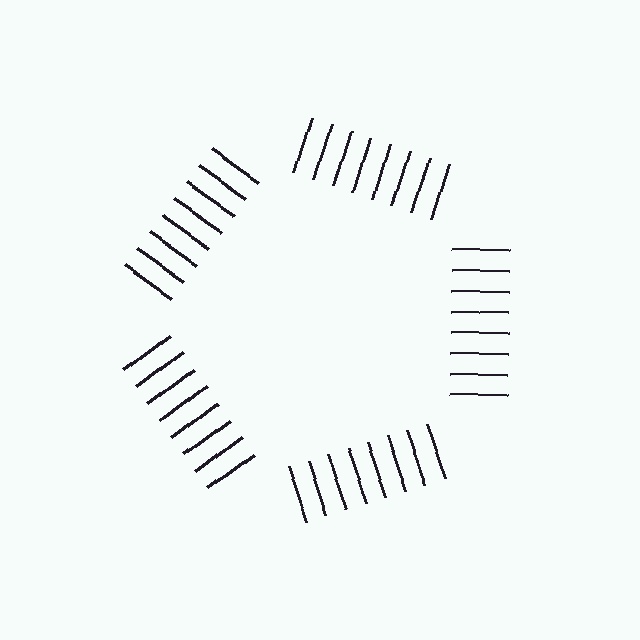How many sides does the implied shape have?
5 sides — the line-ends trace a pentagon.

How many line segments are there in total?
40 — 8 along each of the 5 edges.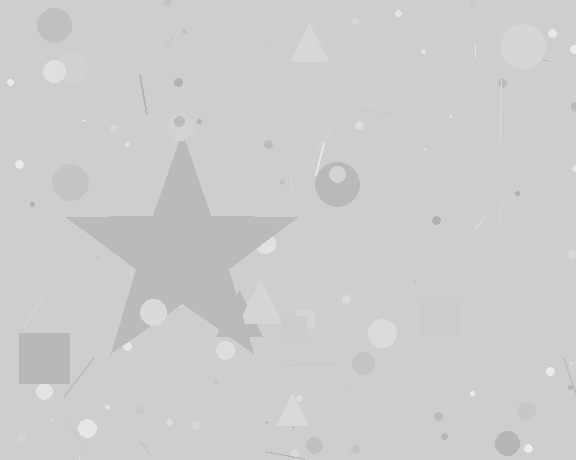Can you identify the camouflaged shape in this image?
The camouflaged shape is a star.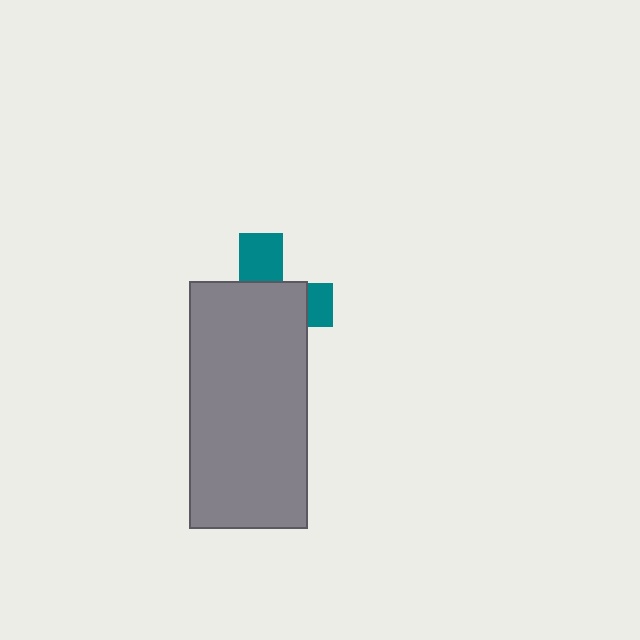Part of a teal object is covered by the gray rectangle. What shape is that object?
It is a cross.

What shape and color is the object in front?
The object in front is a gray rectangle.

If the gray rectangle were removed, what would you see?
You would see the complete teal cross.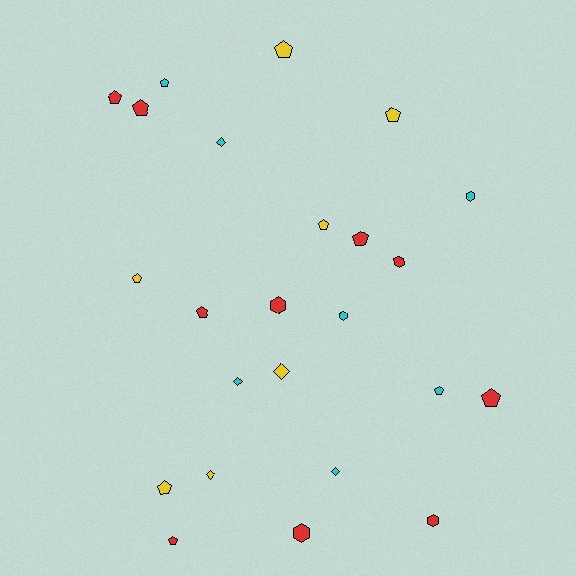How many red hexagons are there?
There are 4 red hexagons.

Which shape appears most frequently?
Pentagon, with 13 objects.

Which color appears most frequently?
Red, with 10 objects.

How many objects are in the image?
There are 24 objects.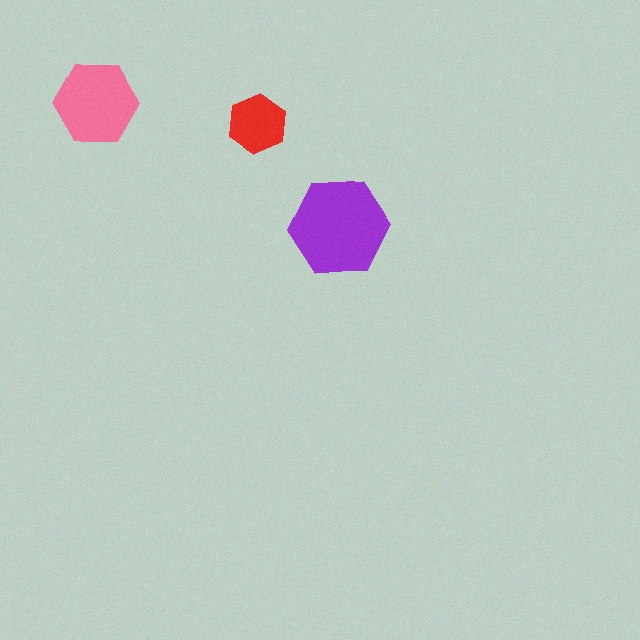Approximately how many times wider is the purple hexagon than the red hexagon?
About 1.5 times wider.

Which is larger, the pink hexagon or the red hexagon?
The pink one.